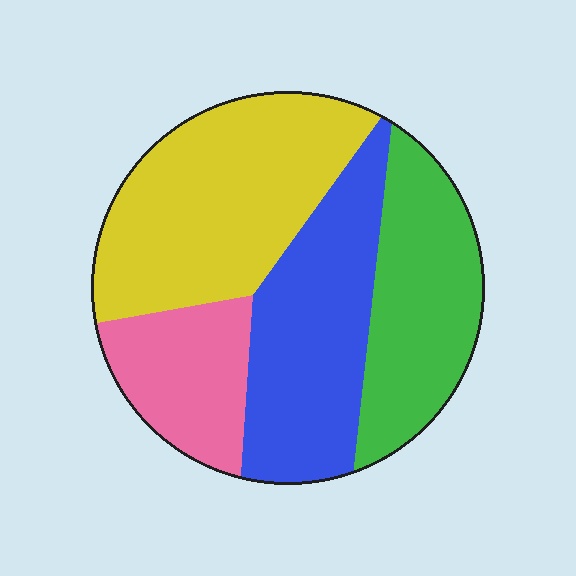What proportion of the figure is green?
Green takes up between a sixth and a third of the figure.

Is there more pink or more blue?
Blue.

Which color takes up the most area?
Yellow, at roughly 35%.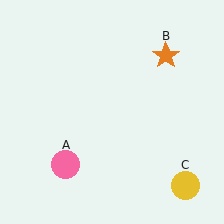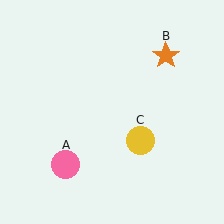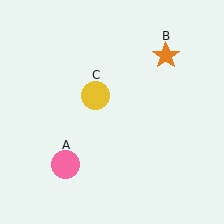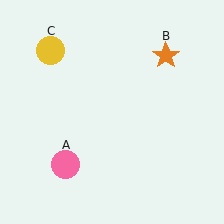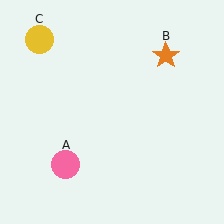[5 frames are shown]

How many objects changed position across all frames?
1 object changed position: yellow circle (object C).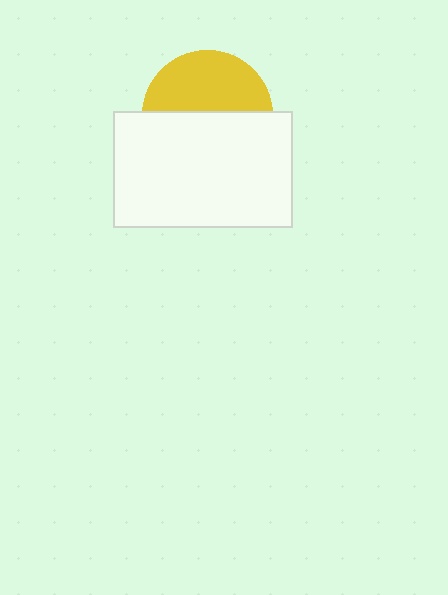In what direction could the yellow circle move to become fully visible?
The yellow circle could move up. That would shift it out from behind the white rectangle entirely.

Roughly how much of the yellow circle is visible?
About half of it is visible (roughly 46%).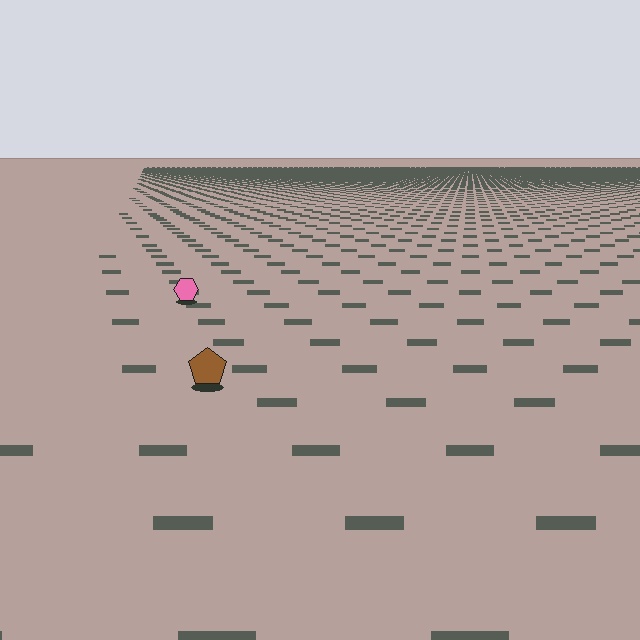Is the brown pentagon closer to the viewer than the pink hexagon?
Yes. The brown pentagon is closer — you can tell from the texture gradient: the ground texture is coarser near it.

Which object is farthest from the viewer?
The pink hexagon is farthest from the viewer. It appears smaller and the ground texture around it is denser.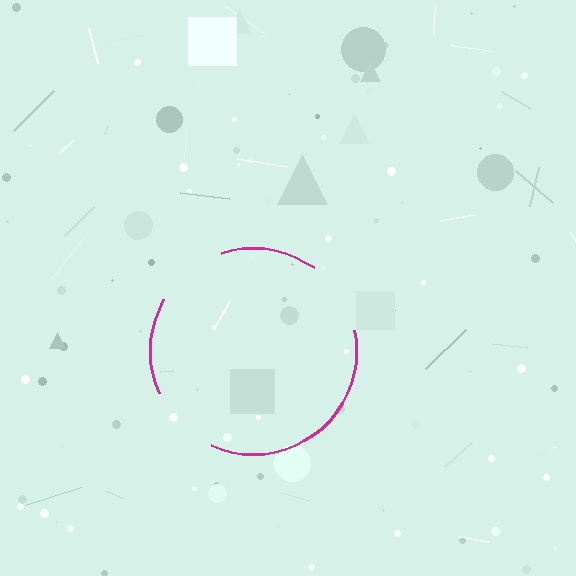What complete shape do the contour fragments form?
The contour fragments form a circle.